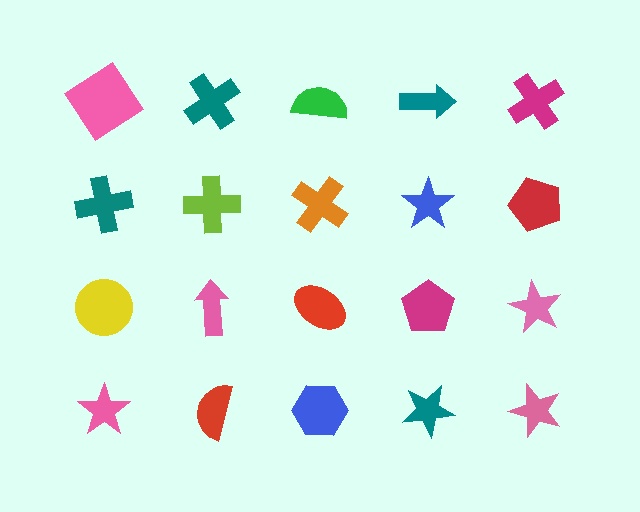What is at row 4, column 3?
A blue hexagon.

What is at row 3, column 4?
A magenta pentagon.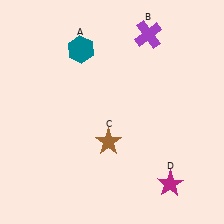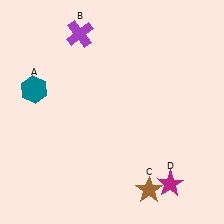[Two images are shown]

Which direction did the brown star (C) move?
The brown star (C) moved down.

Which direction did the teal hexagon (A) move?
The teal hexagon (A) moved left.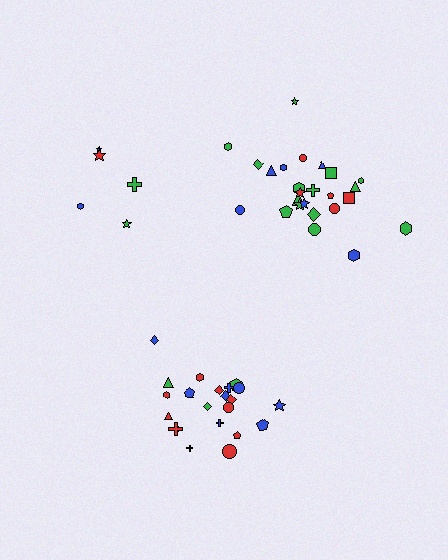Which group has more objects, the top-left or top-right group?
The top-right group.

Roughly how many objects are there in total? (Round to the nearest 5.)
Roughly 50 objects in total.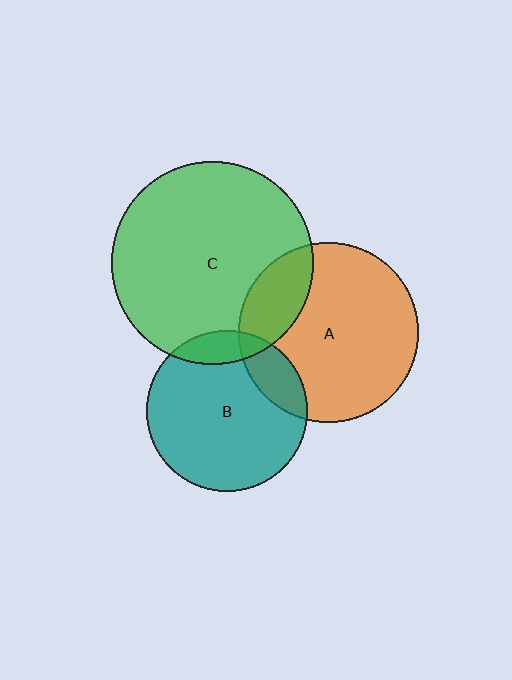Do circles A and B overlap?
Yes.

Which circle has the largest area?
Circle C (green).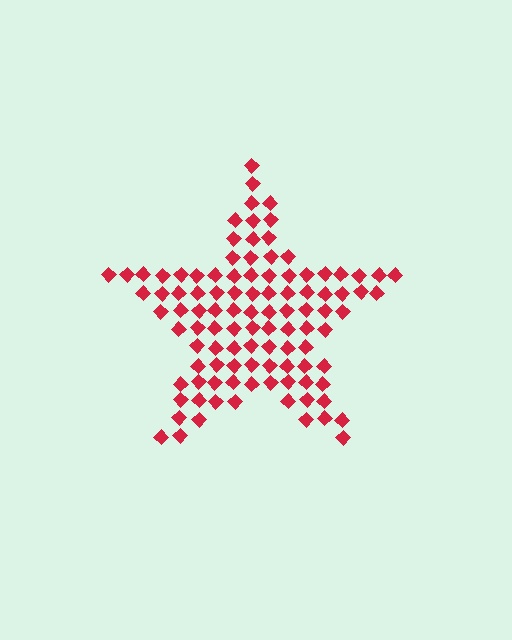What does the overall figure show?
The overall figure shows a star.